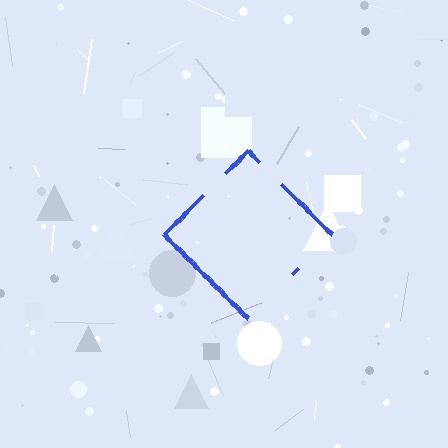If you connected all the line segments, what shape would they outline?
They would outline a diamond.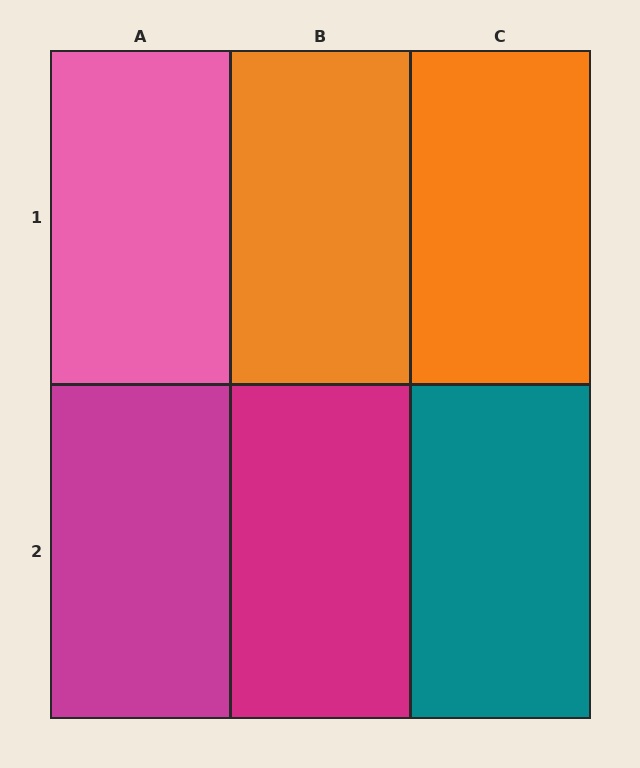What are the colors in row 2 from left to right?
Magenta, magenta, teal.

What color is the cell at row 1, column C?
Orange.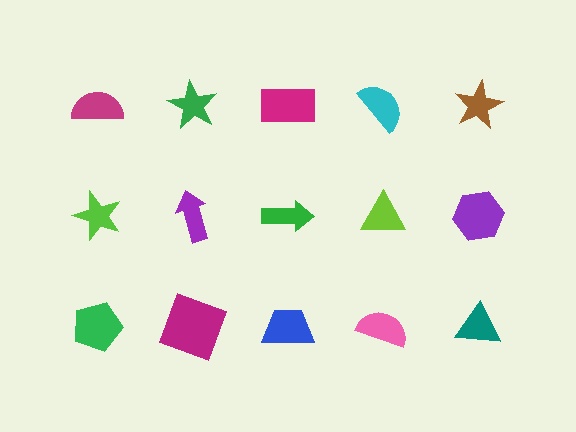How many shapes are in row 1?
5 shapes.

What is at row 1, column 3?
A magenta rectangle.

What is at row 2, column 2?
A purple arrow.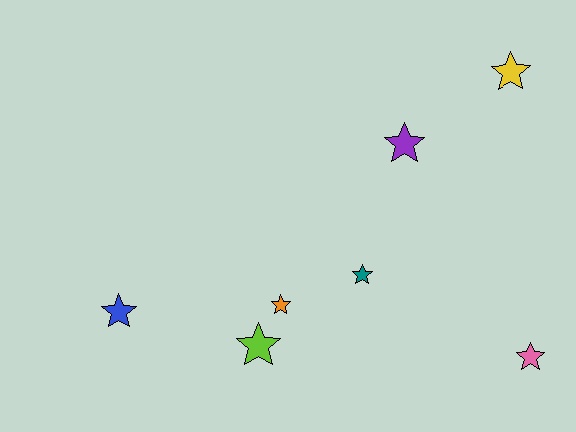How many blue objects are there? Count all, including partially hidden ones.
There is 1 blue object.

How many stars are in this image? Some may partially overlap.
There are 7 stars.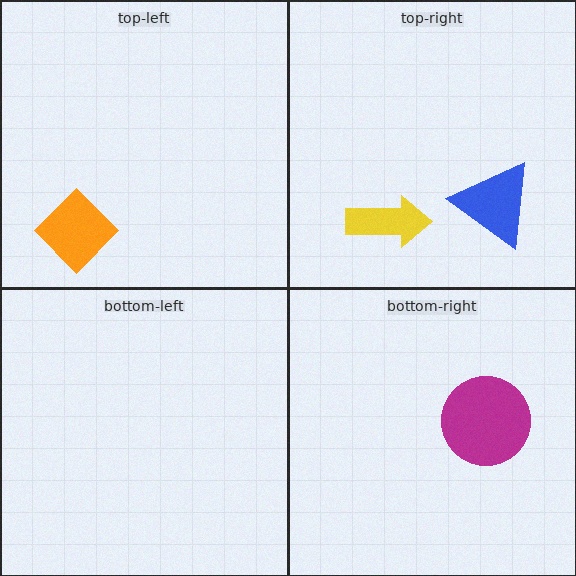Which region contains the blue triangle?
The top-right region.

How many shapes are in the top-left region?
1.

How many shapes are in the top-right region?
2.